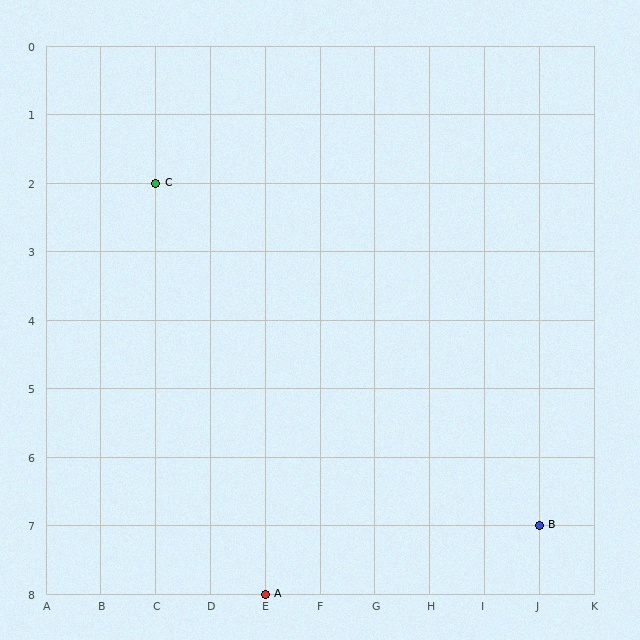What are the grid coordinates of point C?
Point C is at grid coordinates (C, 2).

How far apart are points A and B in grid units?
Points A and B are 5 columns and 1 row apart (about 5.1 grid units diagonally).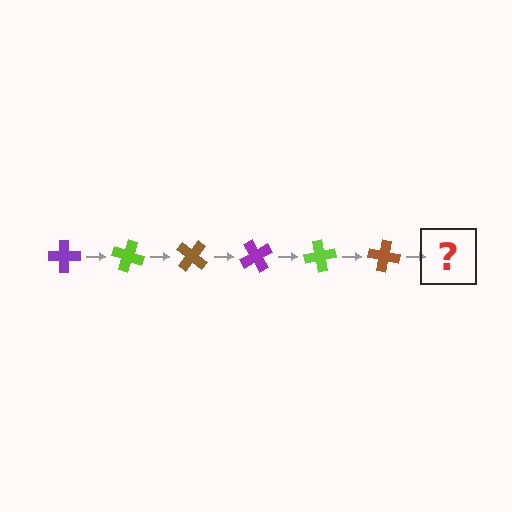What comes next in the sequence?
The next element should be a purple cross, rotated 120 degrees from the start.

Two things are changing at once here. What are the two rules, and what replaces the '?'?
The two rules are that it rotates 20 degrees each step and the color cycles through purple, lime, and brown. The '?' should be a purple cross, rotated 120 degrees from the start.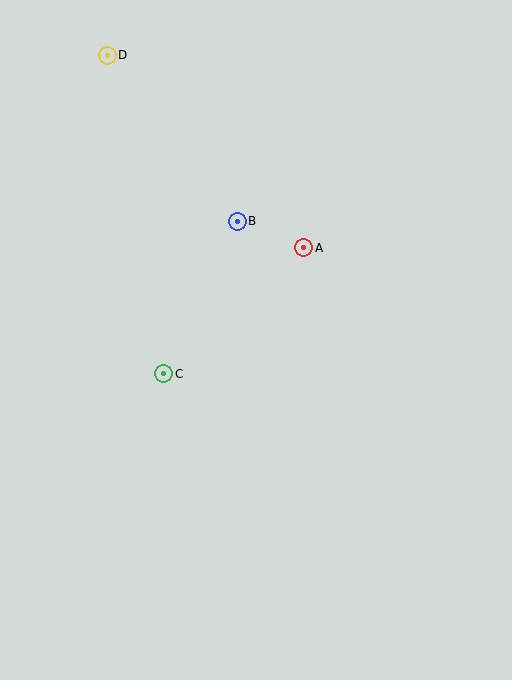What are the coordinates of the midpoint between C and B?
The midpoint between C and B is at (201, 297).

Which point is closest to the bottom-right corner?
Point C is closest to the bottom-right corner.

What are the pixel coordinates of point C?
Point C is at (164, 374).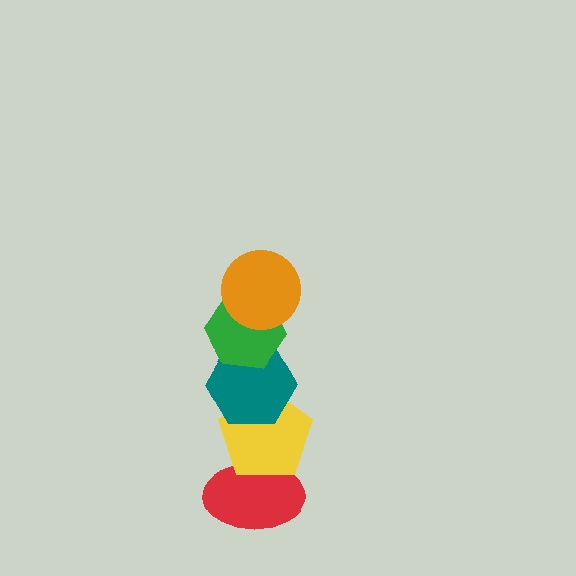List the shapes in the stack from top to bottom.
From top to bottom: the orange circle, the green hexagon, the teal hexagon, the yellow pentagon, the red ellipse.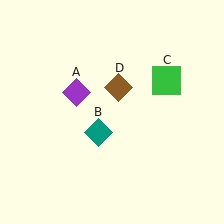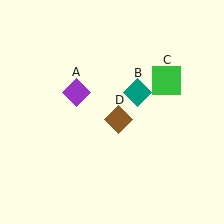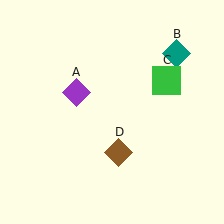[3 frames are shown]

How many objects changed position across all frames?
2 objects changed position: teal diamond (object B), brown diamond (object D).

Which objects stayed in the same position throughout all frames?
Purple diamond (object A) and green square (object C) remained stationary.